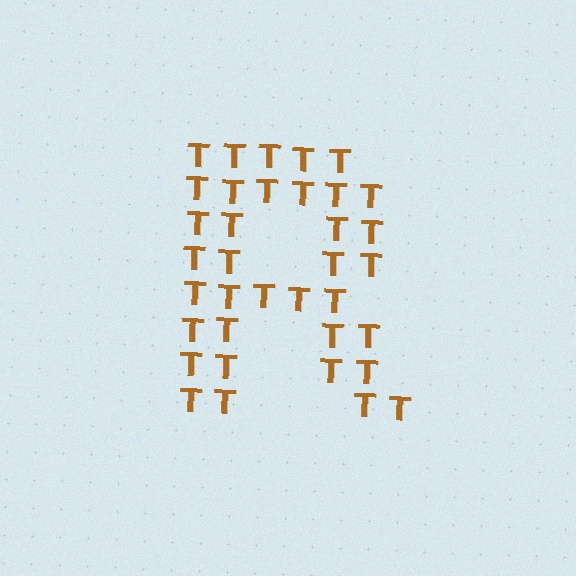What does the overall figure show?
The overall figure shows the letter R.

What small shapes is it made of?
It is made of small letter T's.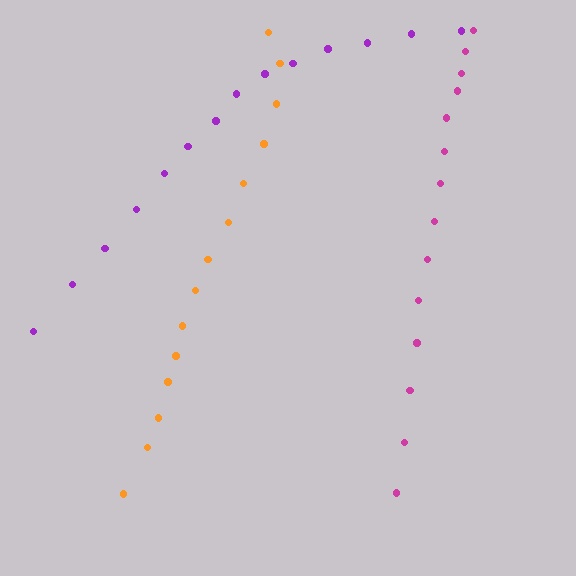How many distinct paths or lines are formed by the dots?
There are 3 distinct paths.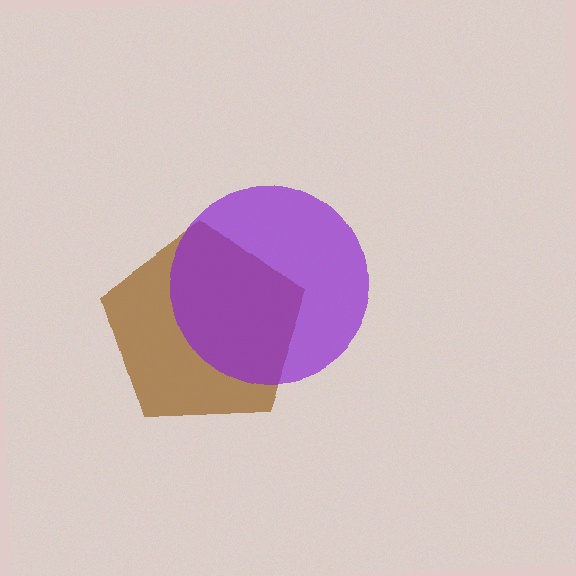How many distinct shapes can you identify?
There are 2 distinct shapes: a brown pentagon, a purple circle.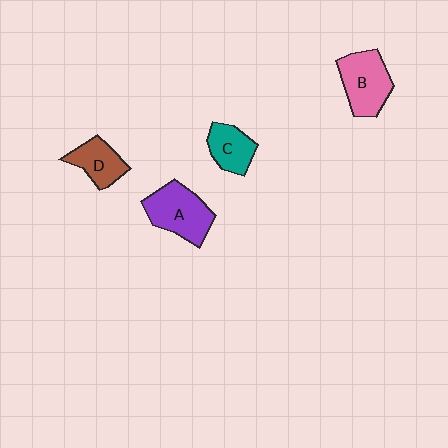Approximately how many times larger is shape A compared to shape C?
Approximately 1.5 times.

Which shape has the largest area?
Shape A (purple).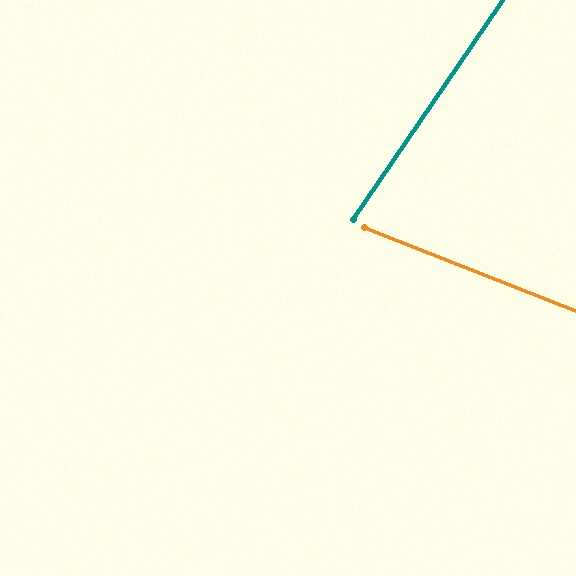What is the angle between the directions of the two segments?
Approximately 77 degrees.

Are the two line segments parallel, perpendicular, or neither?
Neither parallel nor perpendicular — they differ by about 77°.